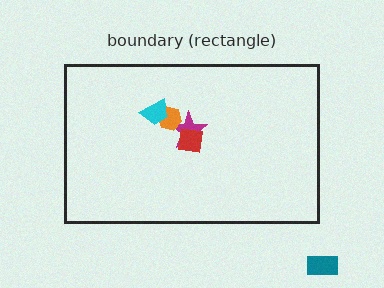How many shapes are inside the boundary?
4 inside, 1 outside.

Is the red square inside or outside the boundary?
Inside.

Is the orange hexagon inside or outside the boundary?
Inside.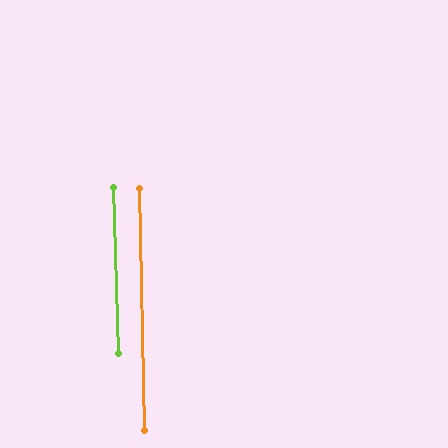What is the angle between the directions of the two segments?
Approximately 0 degrees.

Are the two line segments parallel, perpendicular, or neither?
Parallel — their directions differ by only 0.2°.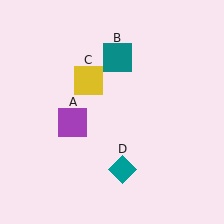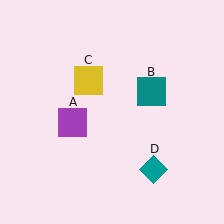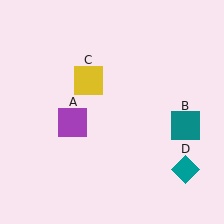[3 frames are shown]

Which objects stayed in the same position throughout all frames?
Purple square (object A) and yellow square (object C) remained stationary.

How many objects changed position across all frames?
2 objects changed position: teal square (object B), teal diamond (object D).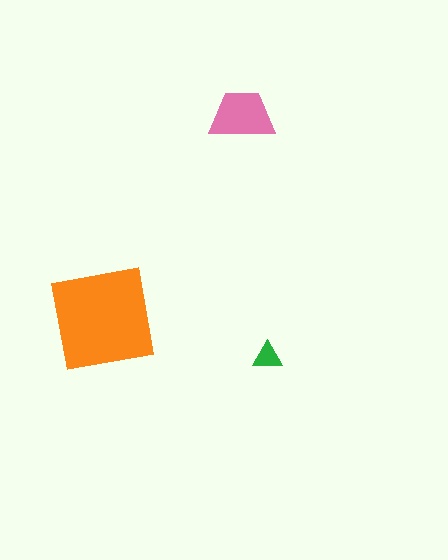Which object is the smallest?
The green triangle.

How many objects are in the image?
There are 3 objects in the image.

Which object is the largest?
The orange square.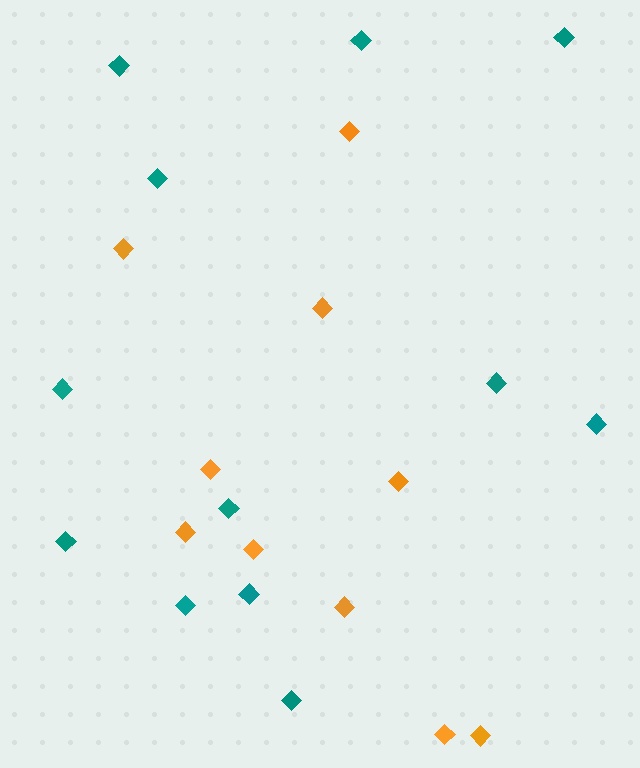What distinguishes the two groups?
There are 2 groups: one group of teal diamonds (12) and one group of orange diamonds (10).